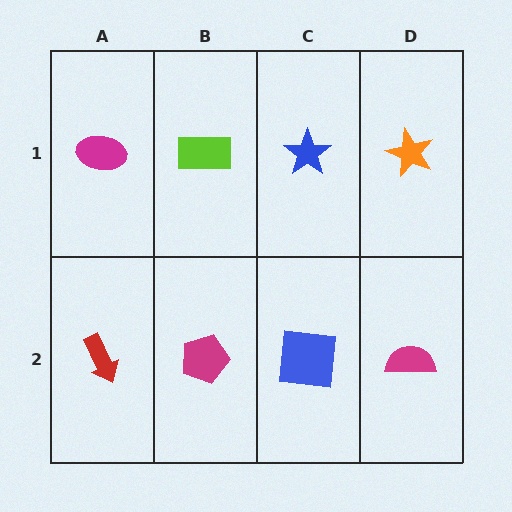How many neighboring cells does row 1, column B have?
3.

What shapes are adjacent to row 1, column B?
A magenta pentagon (row 2, column B), a magenta ellipse (row 1, column A), a blue star (row 1, column C).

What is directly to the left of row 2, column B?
A red arrow.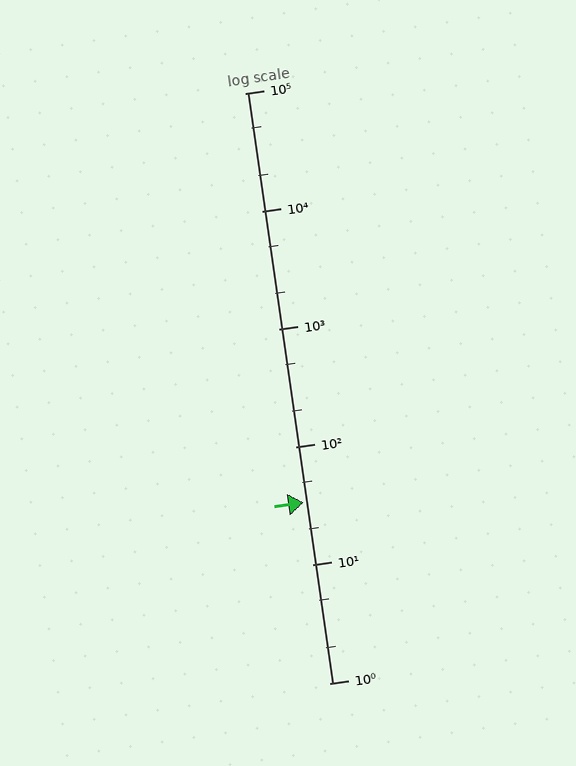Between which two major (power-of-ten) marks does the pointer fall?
The pointer is between 10 and 100.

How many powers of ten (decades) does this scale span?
The scale spans 5 decades, from 1 to 100000.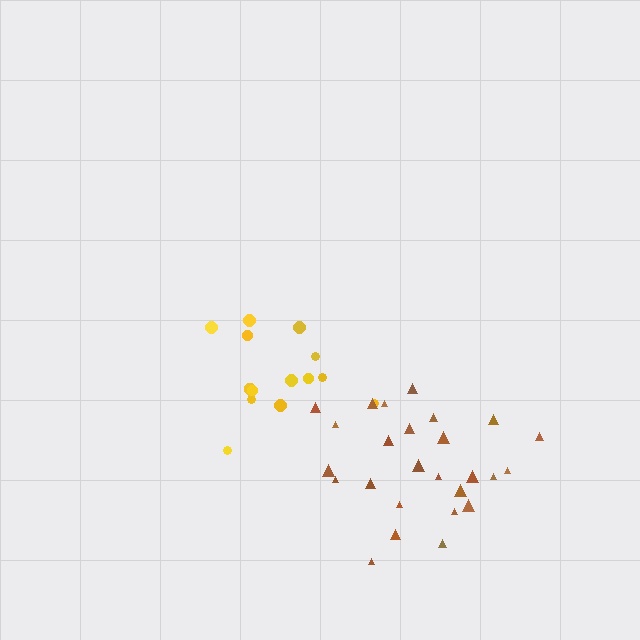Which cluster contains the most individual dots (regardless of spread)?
Brown (26).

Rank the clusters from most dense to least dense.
yellow, brown.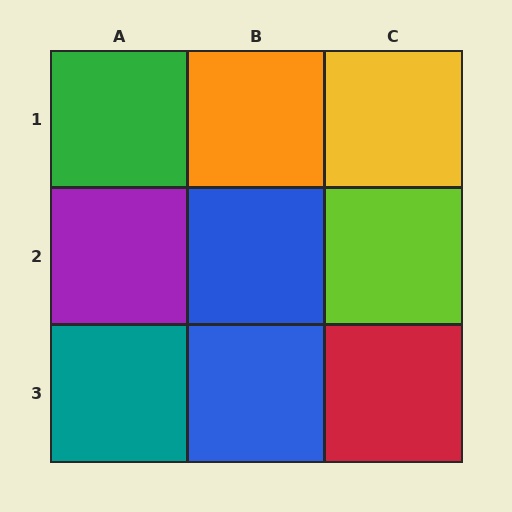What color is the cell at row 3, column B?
Blue.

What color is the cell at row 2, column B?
Blue.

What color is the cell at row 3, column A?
Teal.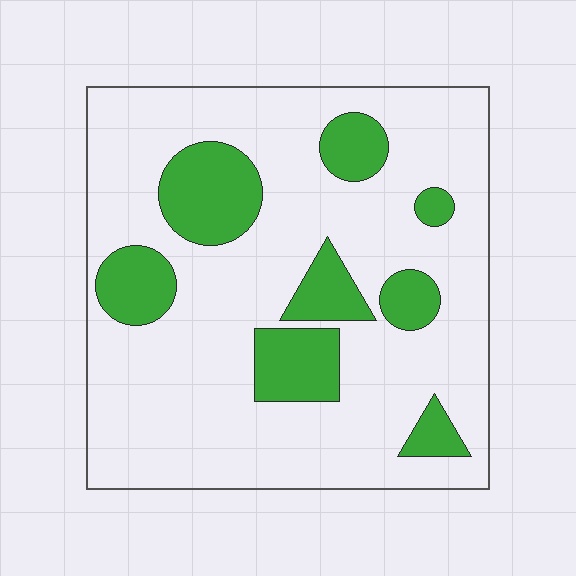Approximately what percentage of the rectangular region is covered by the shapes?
Approximately 20%.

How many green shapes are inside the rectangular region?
8.